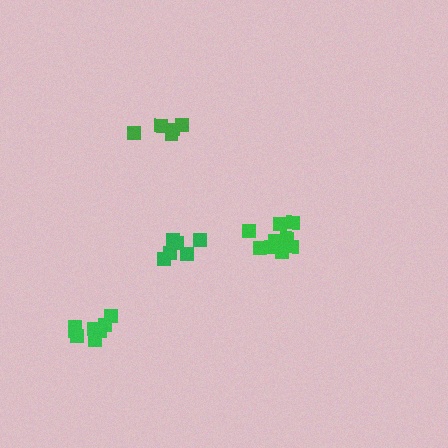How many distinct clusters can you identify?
There are 4 distinct clusters.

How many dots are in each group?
Group 1: 6 dots, Group 2: 8 dots, Group 3: 10 dots, Group 4: 5 dots (29 total).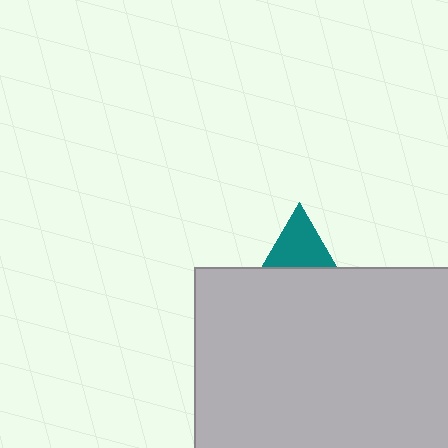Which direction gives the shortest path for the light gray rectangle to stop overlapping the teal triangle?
Moving down gives the shortest separation.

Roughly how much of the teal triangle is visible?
A small part of it is visible (roughly 30%).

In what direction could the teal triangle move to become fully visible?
The teal triangle could move up. That would shift it out from behind the light gray rectangle entirely.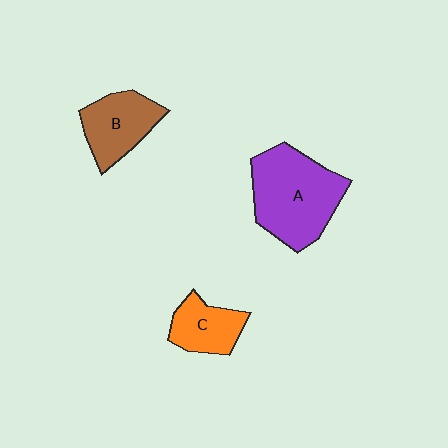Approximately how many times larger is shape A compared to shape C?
Approximately 2.1 times.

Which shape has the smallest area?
Shape C (orange).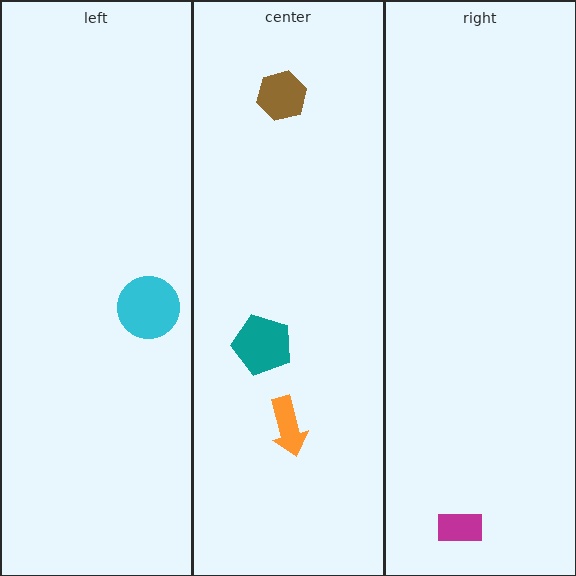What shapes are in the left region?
The cyan circle.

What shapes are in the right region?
The magenta rectangle.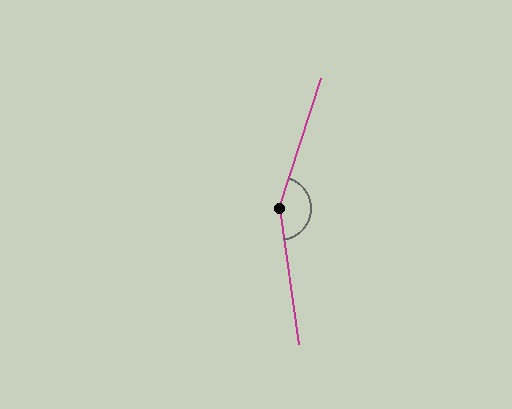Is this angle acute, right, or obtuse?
It is obtuse.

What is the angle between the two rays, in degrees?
Approximately 154 degrees.